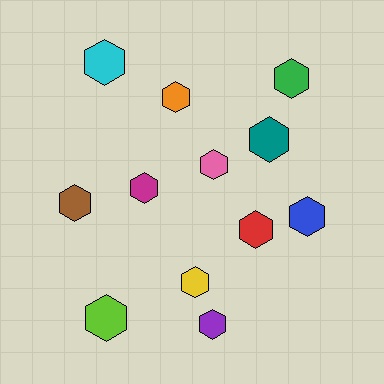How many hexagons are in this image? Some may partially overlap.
There are 12 hexagons.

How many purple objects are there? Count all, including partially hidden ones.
There is 1 purple object.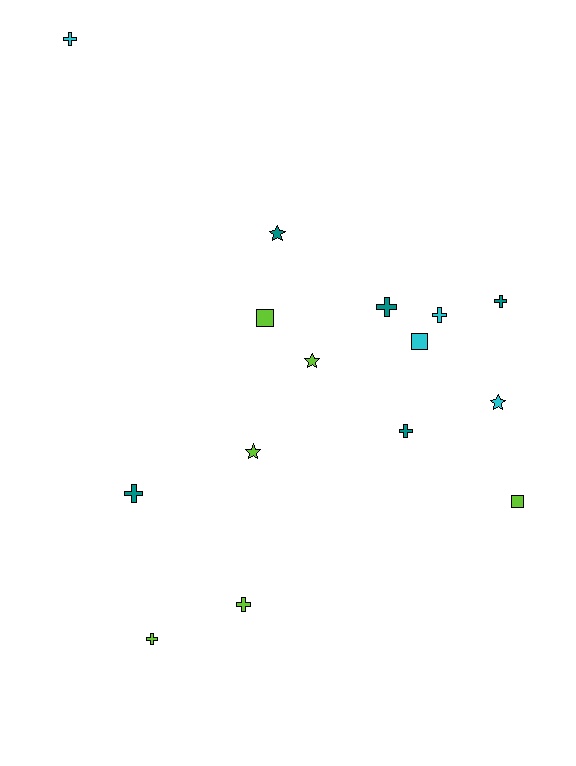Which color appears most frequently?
Lime, with 6 objects.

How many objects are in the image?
There are 15 objects.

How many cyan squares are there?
There is 1 cyan square.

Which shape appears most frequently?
Cross, with 8 objects.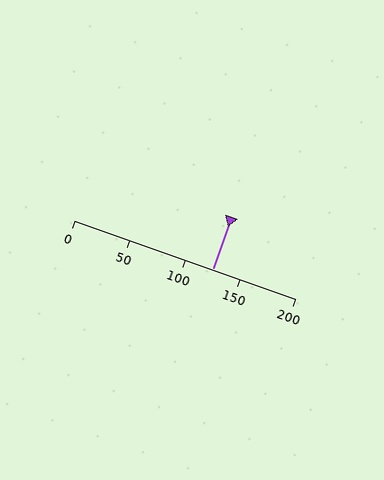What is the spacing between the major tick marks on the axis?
The major ticks are spaced 50 apart.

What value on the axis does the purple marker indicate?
The marker indicates approximately 125.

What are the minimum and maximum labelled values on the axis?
The axis runs from 0 to 200.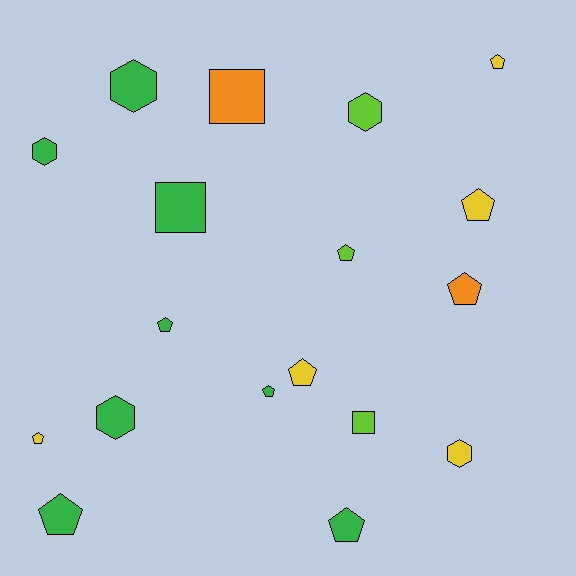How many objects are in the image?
There are 18 objects.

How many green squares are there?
There is 1 green square.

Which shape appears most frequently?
Pentagon, with 10 objects.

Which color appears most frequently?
Green, with 8 objects.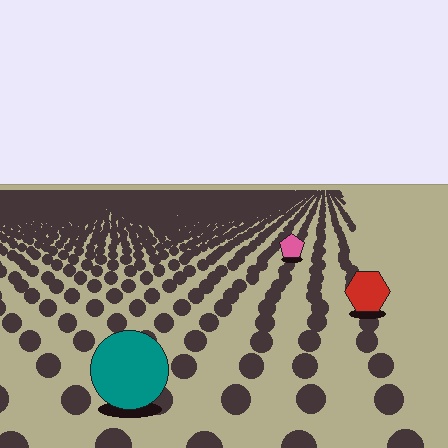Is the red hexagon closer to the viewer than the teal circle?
No. The teal circle is closer — you can tell from the texture gradient: the ground texture is coarser near it.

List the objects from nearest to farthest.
From nearest to farthest: the teal circle, the red hexagon, the pink pentagon.